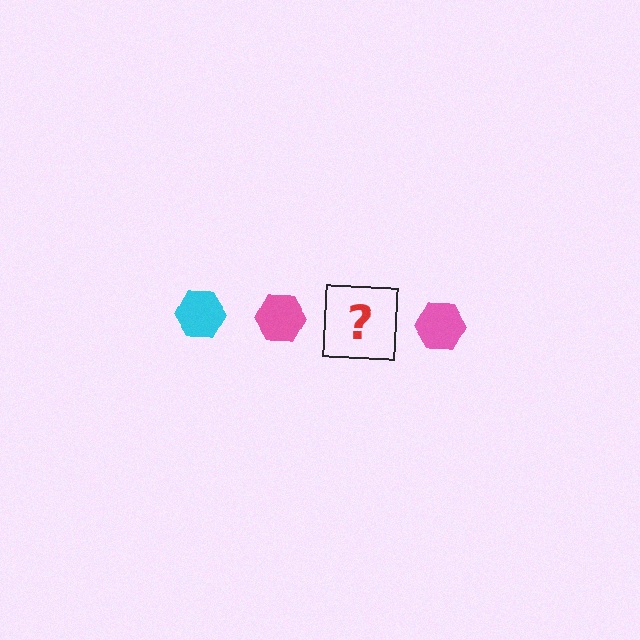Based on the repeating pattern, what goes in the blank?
The blank should be a cyan hexagon.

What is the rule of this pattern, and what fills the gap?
The rule is that the pattern cycles through cyan, pink hexagons. The gap should be filled with a cyan hexagon.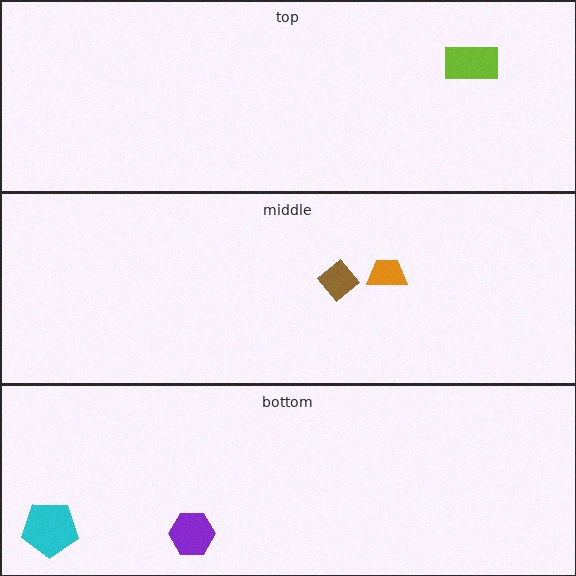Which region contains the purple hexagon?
The bottom region.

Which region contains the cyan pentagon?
The bottom region.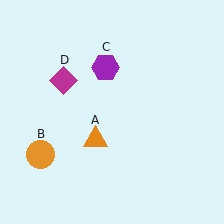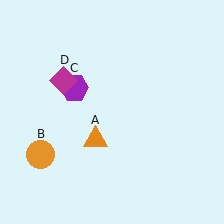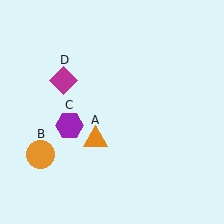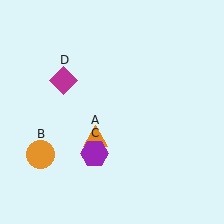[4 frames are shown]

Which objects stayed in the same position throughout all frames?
Orange triangle (object A) and orange circle (object B) and magenta diamond (object D) remained stationary.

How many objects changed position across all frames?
1 object changed position: purple hexagon (object C).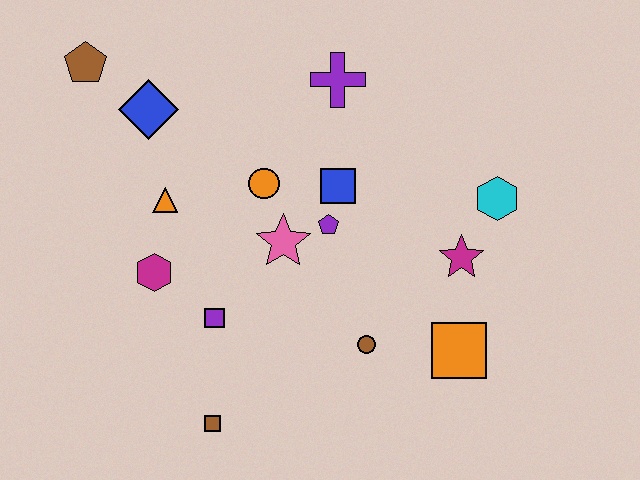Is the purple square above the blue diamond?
No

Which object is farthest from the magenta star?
The brown pentagon is farthest from the magenta star.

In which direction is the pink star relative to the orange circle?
The pink star is below the orange circle.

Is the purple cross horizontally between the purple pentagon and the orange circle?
No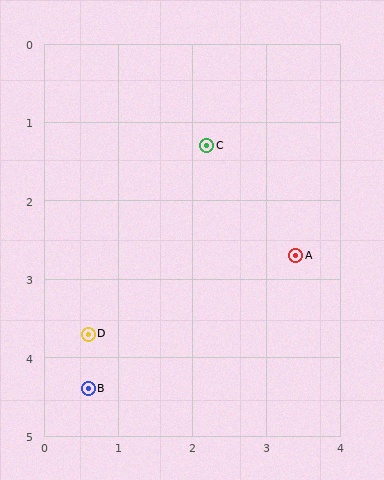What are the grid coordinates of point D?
Point D is at approximately (0.6, 3.7).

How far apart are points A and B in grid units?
Points A and B are about 3.3 grid units apart.